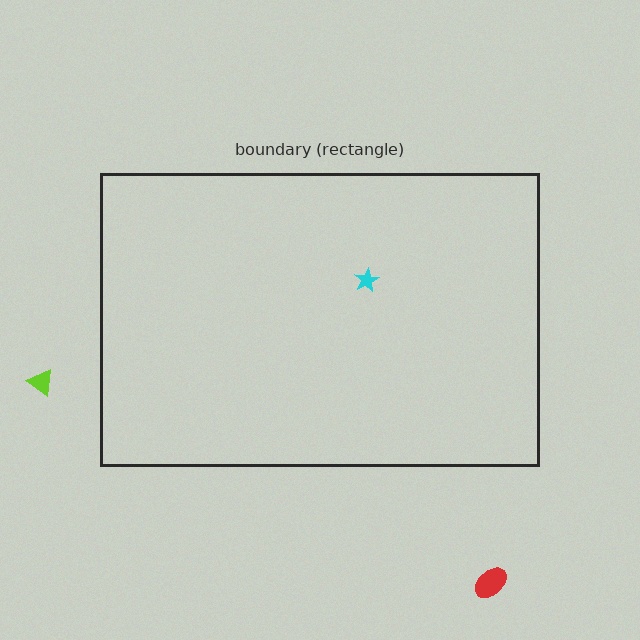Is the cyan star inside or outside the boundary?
Inside.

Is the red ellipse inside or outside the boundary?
Outside.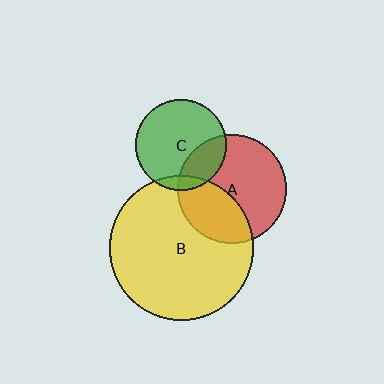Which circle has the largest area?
Circle B (yellow).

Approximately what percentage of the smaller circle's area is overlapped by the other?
Approximately 10%.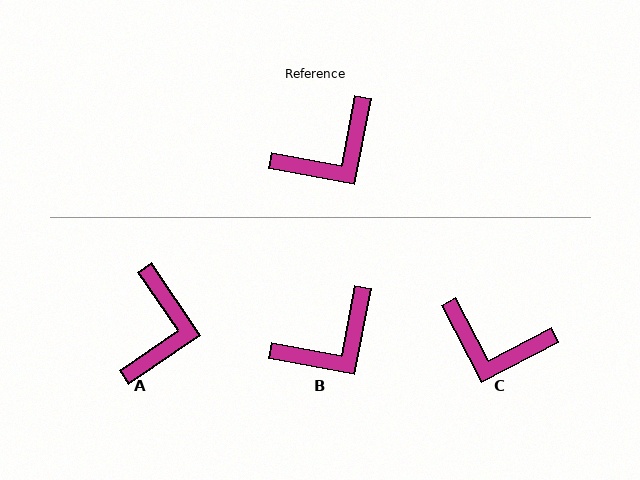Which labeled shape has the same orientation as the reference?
B.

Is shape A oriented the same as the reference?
No, it is off by about 45 degrees.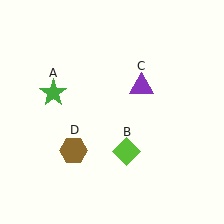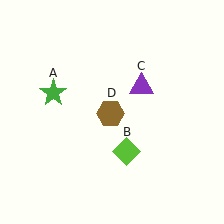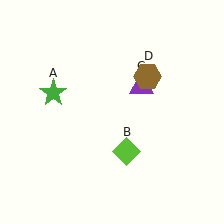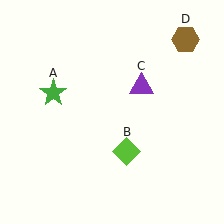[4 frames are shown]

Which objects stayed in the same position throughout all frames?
Green star (object A) and lime diamond (object B) and purple triangle (object C) remained stationary.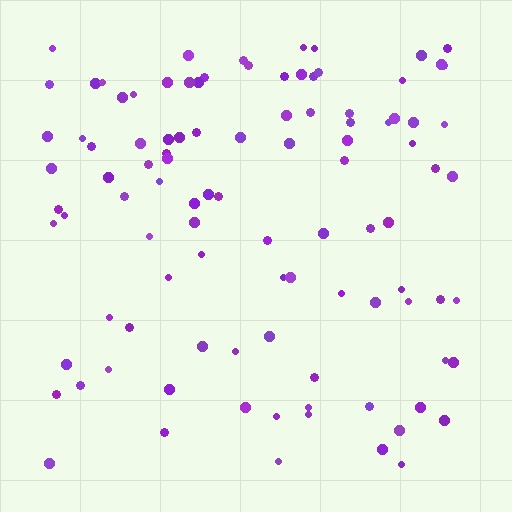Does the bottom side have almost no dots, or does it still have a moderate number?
Still a moderate number, just noticeably fewer than the top.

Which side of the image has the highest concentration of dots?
The top.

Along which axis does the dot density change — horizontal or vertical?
Vertical.